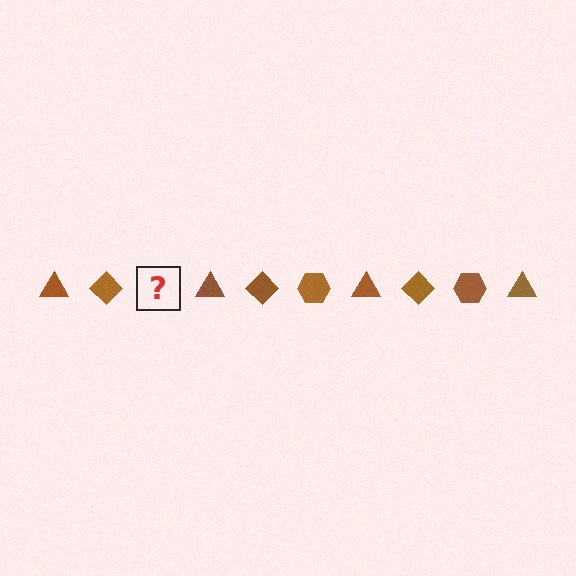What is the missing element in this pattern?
The missing element is a brown hexagon.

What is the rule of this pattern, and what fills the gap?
The rule is that the pattern cycles through triangle, diamond, hexagon shapes in brown. The gap should be filled with a brown hexagon.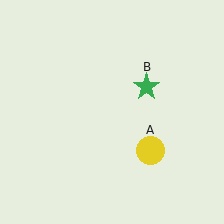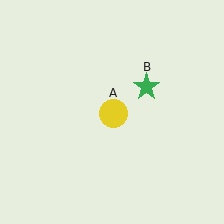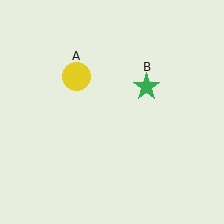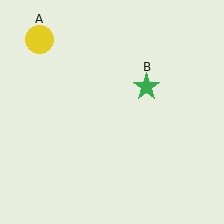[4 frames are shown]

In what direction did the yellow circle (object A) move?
The yellow circle (object A) moved up and to the left.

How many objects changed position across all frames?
1 object changed position: yellow circle (object A).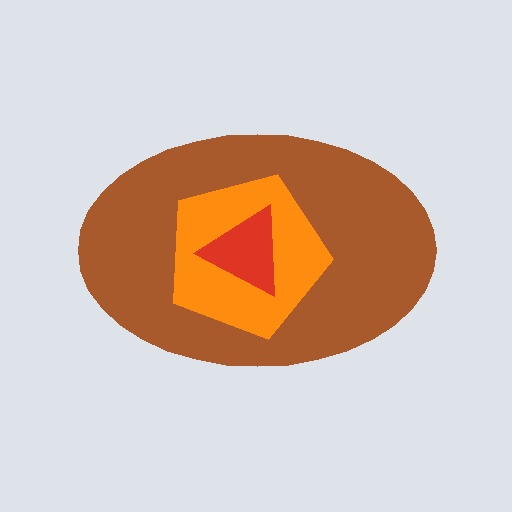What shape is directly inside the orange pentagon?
The red triangle.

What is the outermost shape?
The brown ellipse.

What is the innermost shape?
The red triangle.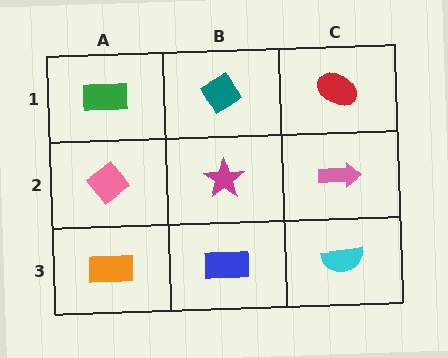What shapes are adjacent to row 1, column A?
A pink diamond (row 2, column A), a teal diamond (row 1, column B).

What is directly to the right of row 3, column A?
A blue rectangle.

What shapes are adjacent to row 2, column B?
A teal diamond (row 1, column B), a blue rectangle (row 3, column B), a pink diamond (row 2, column A), a pink arrow (row 2, column C).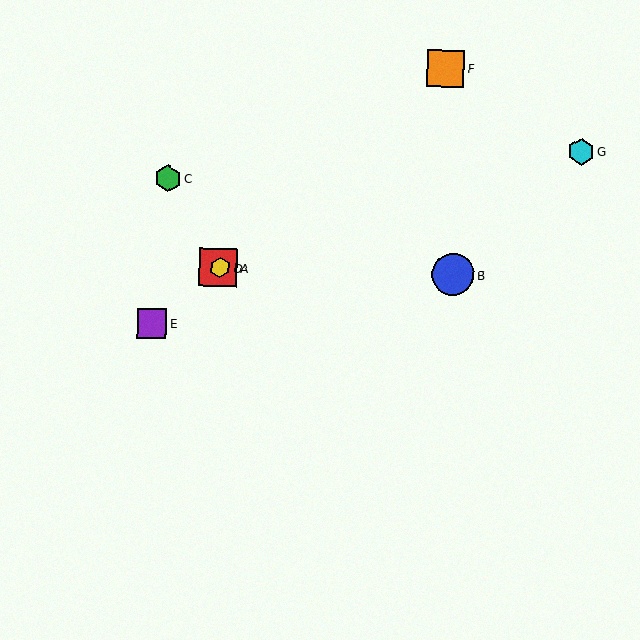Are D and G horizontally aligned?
No, D is at y≈268 and G is at y≈152.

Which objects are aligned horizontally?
Objects A, B, D are aligned horizontally.